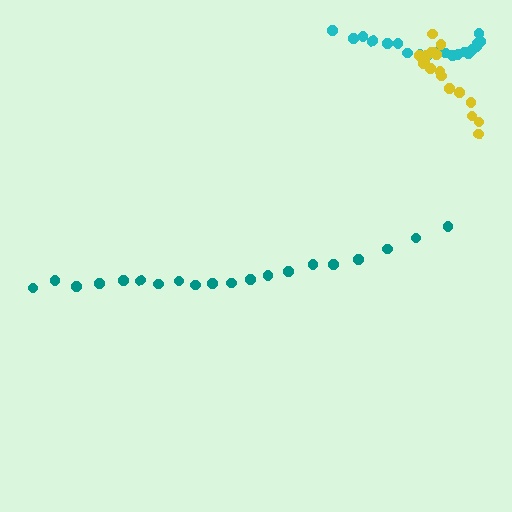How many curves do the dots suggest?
There are 3 distinct paths.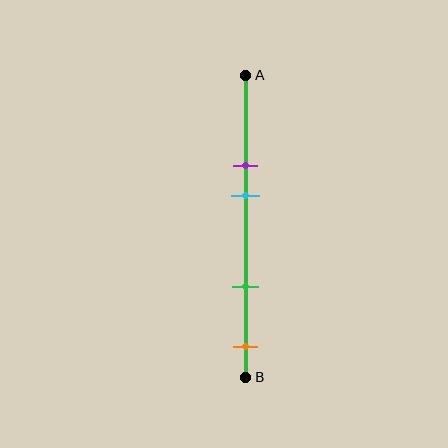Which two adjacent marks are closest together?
The purple and cyan marks are the closest adjacent pair.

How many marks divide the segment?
There are 4 marks dividing the segment.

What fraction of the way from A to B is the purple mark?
The purple mark is approximately 30% (0.3) of the way from A to B.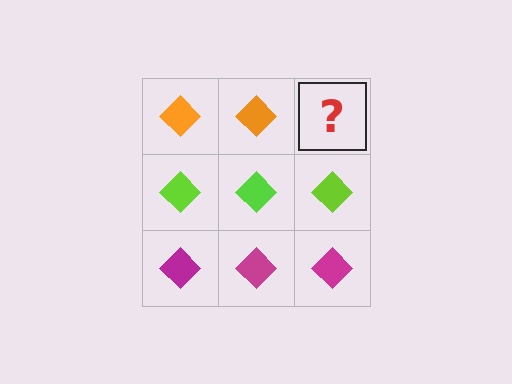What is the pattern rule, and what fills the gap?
The rule is that each row has a consistent color. The gap should be filled with an orange diamond.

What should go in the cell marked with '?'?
The missing cell should contain an orange diamond.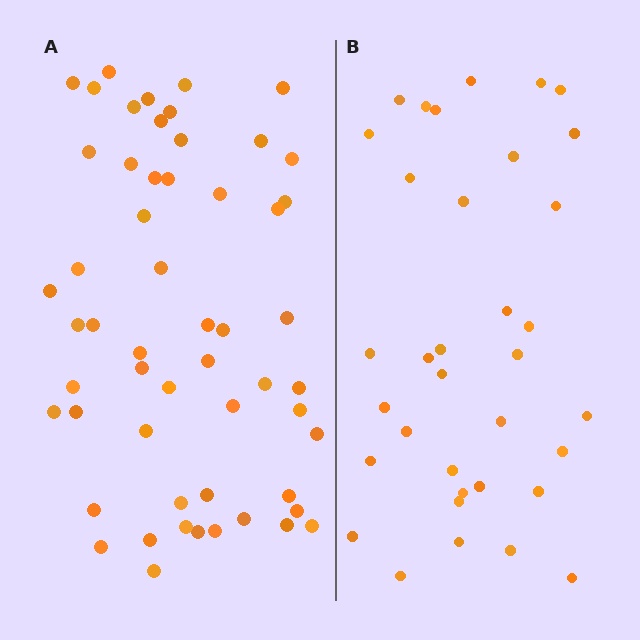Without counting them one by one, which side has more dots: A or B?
Region A (the left region) has more dots.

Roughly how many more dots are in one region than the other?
Region A has approximately 20 more dots than region B.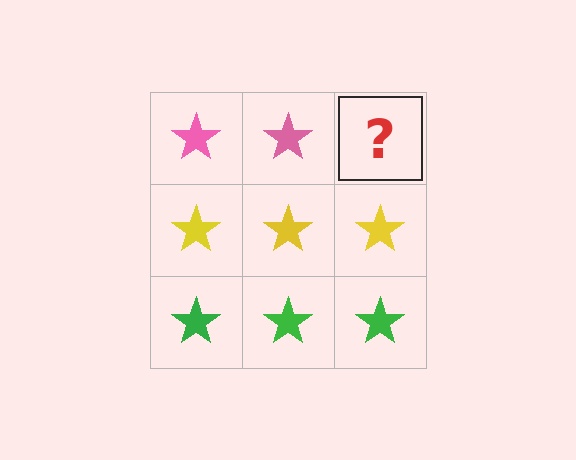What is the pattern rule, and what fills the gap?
The rule is that each row has a consistent color. The gap should be filled with a pink star.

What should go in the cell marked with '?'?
The missing cell should contain a pink star.